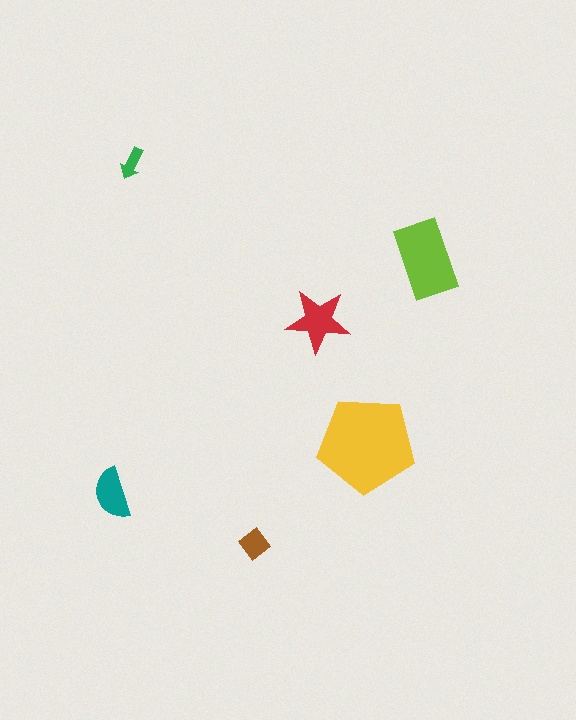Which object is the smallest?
The green arrow.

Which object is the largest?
The yellow pentagon.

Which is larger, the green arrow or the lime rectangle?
The lime rectangle.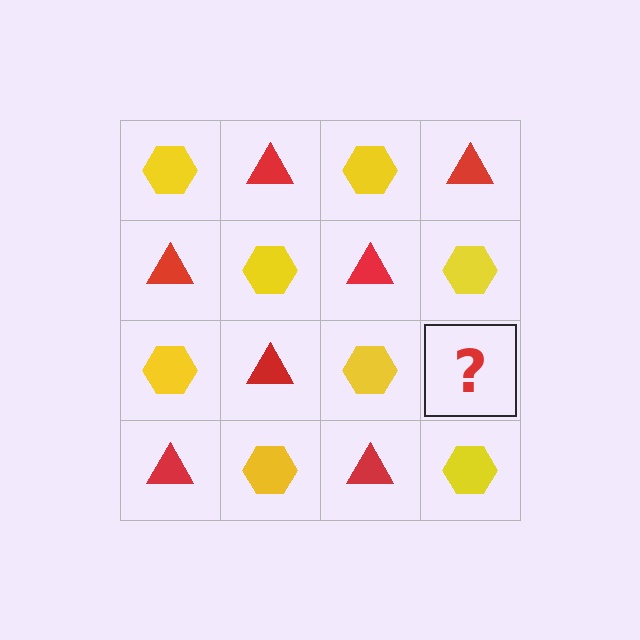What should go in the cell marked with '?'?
The missing cell should contain a red triangle.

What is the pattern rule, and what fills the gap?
The rule is that it alternates yellow hexagon and red triangle in a checkerboard pattern. The gap should be filled with a red triangle.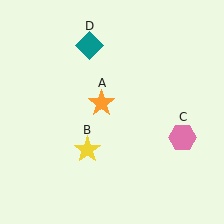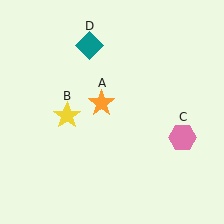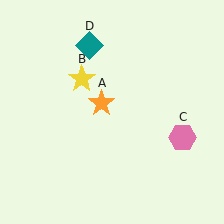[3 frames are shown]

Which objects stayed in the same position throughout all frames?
Orange star (object A) and pink hexagon (object C) and teal diamond (object D) remained stationary.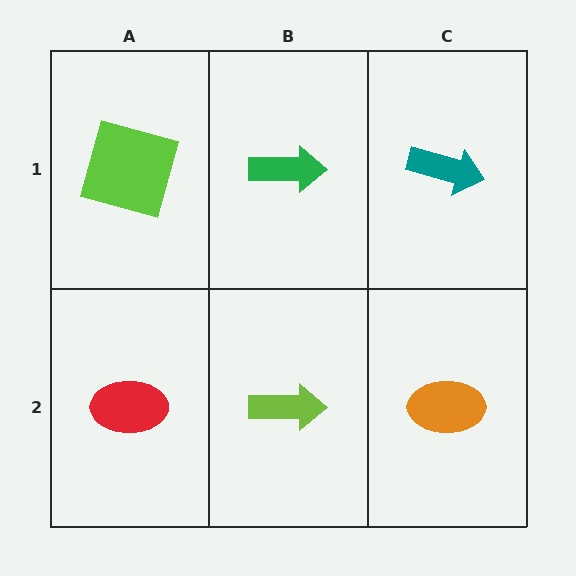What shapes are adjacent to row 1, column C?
An orange ellipse (row 2, column C), a green arrow (row 1, column B).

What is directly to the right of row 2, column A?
A lime arrow.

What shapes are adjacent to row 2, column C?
A teal arrow (row 1, column C), a lime arrow (row 2, column B).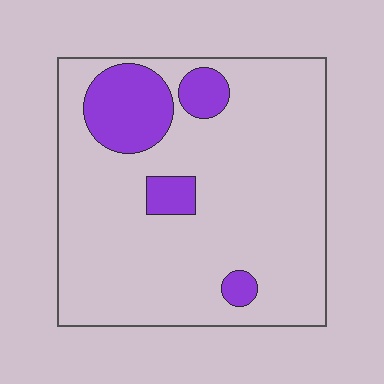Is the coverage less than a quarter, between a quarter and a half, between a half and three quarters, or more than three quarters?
Less than a quarter.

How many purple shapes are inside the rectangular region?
4.